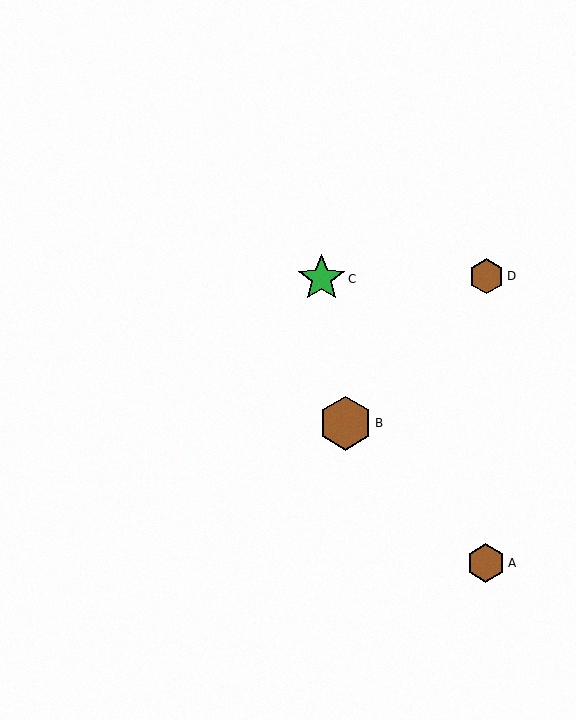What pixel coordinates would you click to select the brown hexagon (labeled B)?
Click at (346, 423) to select the brown hexagon B.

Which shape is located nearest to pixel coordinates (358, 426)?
The brown hexagon (labeled B) at (346, 423) is nearest to that location.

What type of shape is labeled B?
Shape B is a brown hexagon.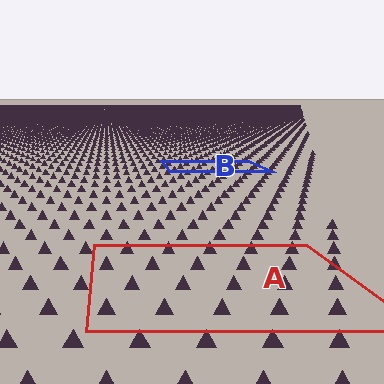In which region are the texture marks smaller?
The texture marks are smaller in region B, because it is farther away.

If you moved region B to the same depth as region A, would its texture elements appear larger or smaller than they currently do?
They would appear larger. At a closer depth, the same texture elements are projected at a bigger on-screen size.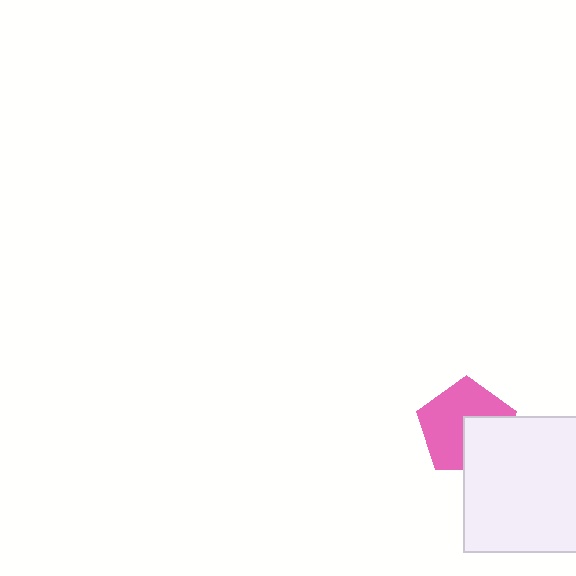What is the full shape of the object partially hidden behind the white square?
The partially hidden object is a pink pentagon.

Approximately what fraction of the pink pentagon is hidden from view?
Roughly 36% of the pink pentagon is hidden behind the white square.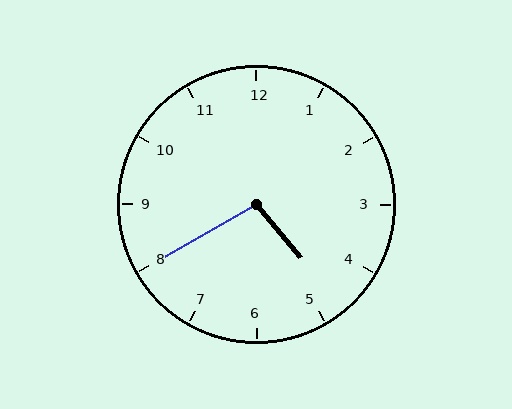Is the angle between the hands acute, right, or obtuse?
It is obtuse.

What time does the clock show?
4:40.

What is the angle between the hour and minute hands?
Approximately 100 degrees.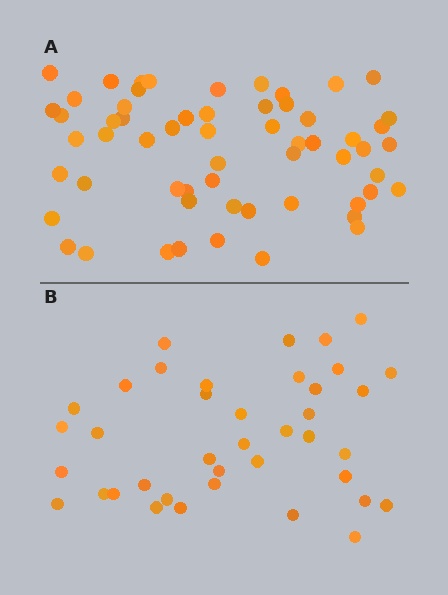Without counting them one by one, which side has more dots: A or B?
Region A (the top region) has more dots.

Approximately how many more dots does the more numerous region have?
Region A has approximately 20 more dots than region B.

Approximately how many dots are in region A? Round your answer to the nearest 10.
About 60 dots. (The exact count is 59, which rounds to 60.)